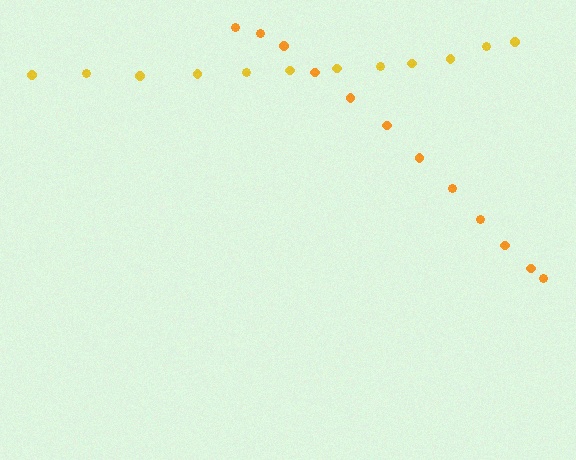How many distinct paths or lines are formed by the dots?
There are 2 distinct paths.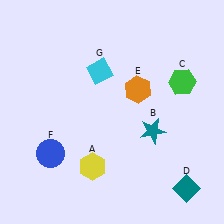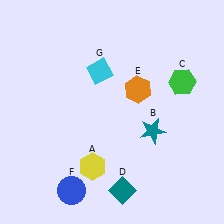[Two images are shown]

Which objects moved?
The objects that moved are: the teal diamond (D), the blue circle (F).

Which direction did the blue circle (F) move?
The blue circle (F) moved down.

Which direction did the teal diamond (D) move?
The teal diamond (D) moved left.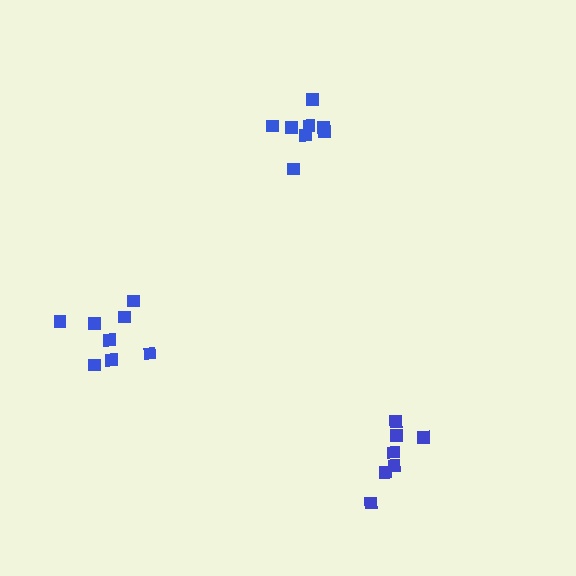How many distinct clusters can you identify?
There are 3 distinct clusters.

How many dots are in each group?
Group 1: 8 dots, Group 2: 8 dots, Group 3: 7 dots (23 total).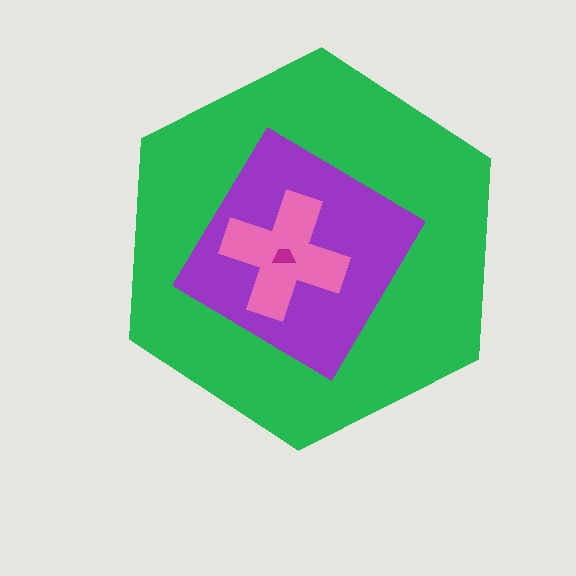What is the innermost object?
The magenta trapezoid.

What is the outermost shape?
The green hexagon.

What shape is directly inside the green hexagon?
The purple diamond.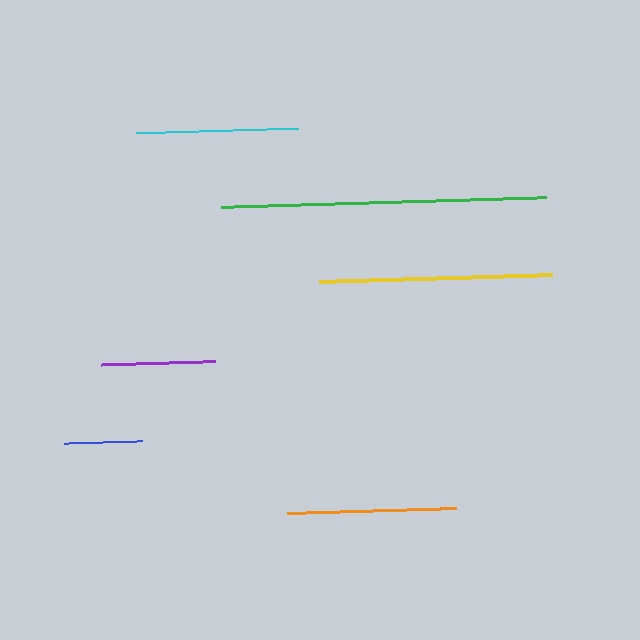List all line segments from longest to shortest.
From longest to shortest: green, yellow, orange, cyan, purple, blue.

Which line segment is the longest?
The green line is the longest at approximately 327 pixels.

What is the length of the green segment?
The green segment is approximately 327 pixels long.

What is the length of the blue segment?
The blue segment is approximately 78 pixels long.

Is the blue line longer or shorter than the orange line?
The orange line is longer than the blue line.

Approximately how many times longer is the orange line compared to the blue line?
The orange line is approximately 2.2 times the length of the blue line.